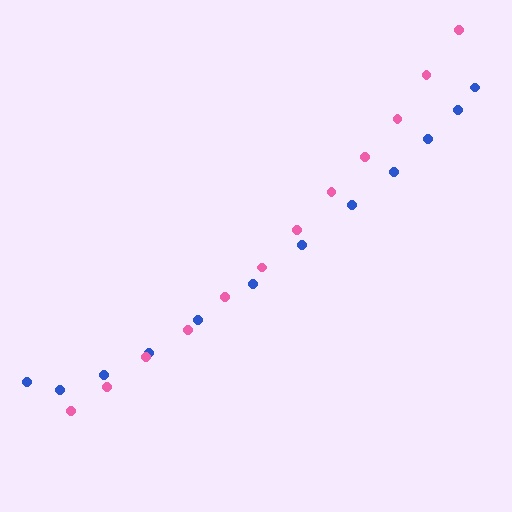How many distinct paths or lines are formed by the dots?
There are 2 distinct paths.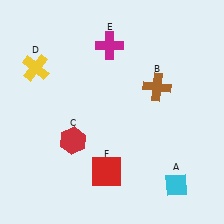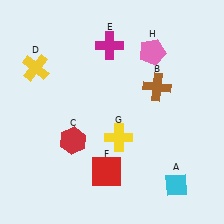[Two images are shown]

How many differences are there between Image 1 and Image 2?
There are 2 differences between the two images.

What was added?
A yellow cross (G), a pink pentagon (H) were added in Image 2.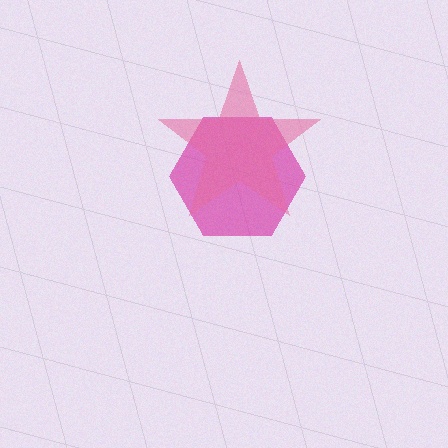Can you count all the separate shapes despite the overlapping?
Yes, there are 2 separate shapes.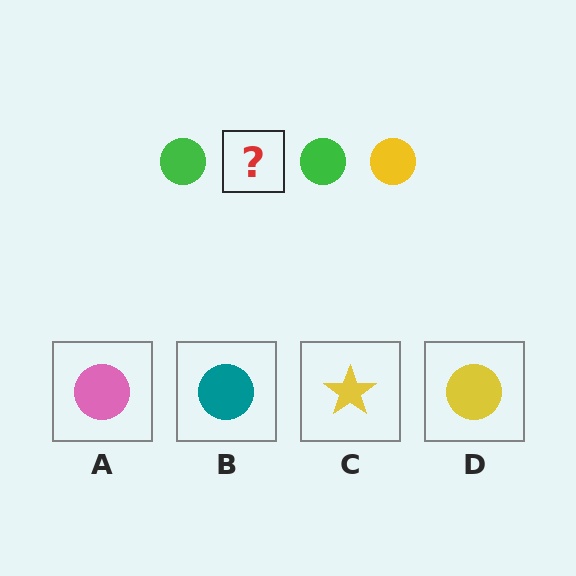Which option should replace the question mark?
Option D.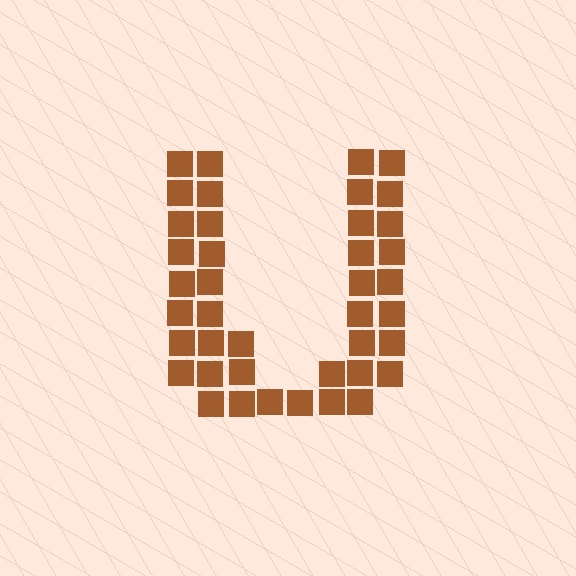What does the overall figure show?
The overall figure shows the letter U.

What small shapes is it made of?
It is made of small squares.